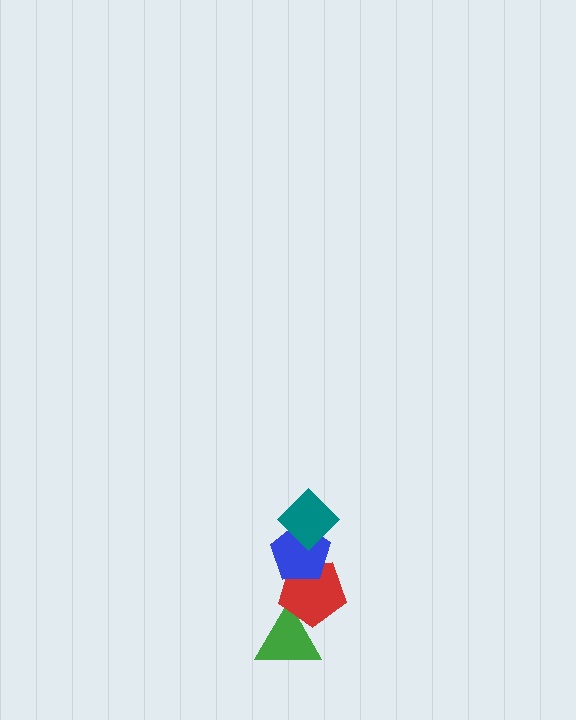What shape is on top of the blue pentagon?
The teal diamond is on top of the blue pentagon.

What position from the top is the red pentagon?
The red pentagon is 3rd from the top.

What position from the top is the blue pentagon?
The blue pentagon is 2nd from the top.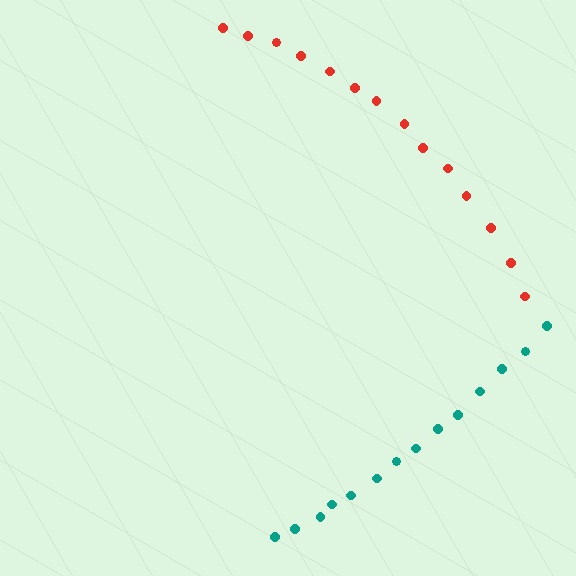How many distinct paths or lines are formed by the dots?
There are 2 distinct paths.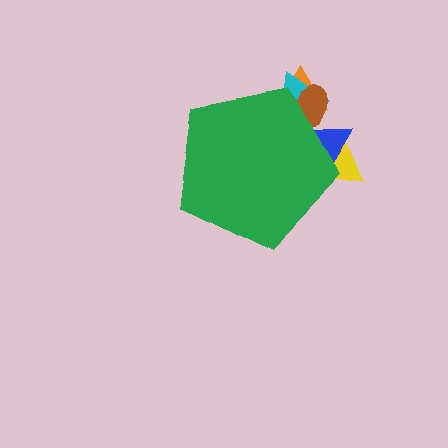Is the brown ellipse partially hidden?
Yes, the brown ellipse is partially hidden behind the green pentagon.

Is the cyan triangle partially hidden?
Yes, the cyan triangle is partially hidden behind the green pentagon.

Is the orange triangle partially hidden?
Yes, the orange triangle is partially hidden behind the green pentagon.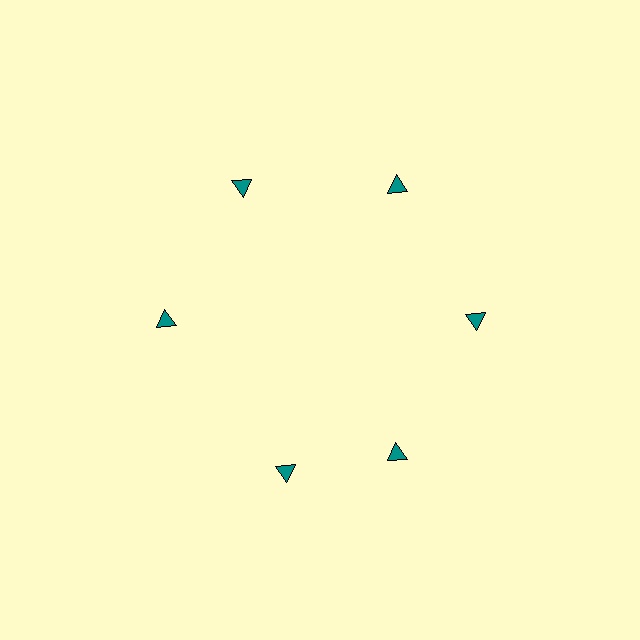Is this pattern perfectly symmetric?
No. The 6 teal triangles are arranged in a ring, but one element near the 7 o'clock position is rotated out of alignment along the ring, breaking the 6-fold rotational symmetry.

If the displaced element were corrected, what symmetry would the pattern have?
It would have 6-fold rotational symmetry — the pattern would map onto itself every 60 degrees.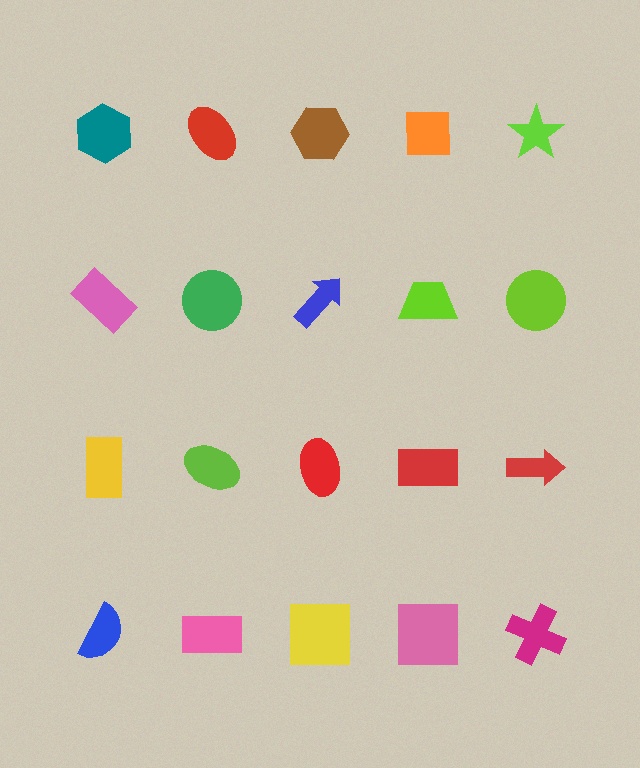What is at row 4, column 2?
A pink rectangle.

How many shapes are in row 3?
5 shapes.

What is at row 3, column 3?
A red ellipse.